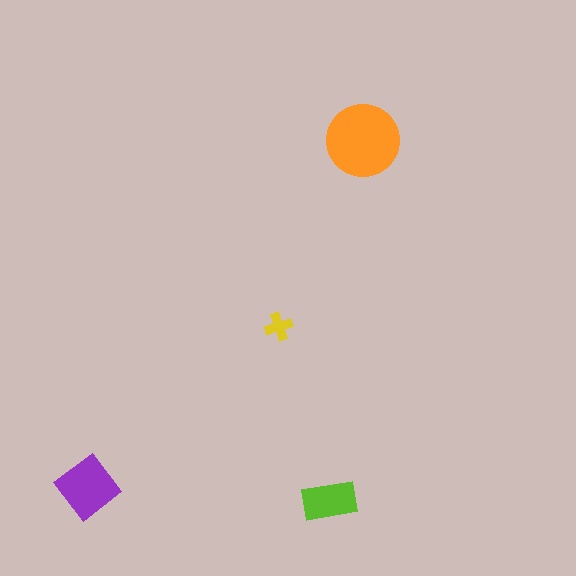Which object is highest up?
The orange circle is topmost.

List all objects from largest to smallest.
The orange circle, the purple diamond, the lime rectangle, the yellow cross.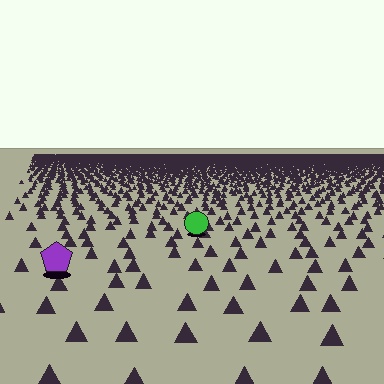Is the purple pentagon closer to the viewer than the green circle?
Yes. The purple pentagon is closer — you can tell from the texture gradient: the ground texture is coarser near it.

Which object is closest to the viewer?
The purple pentagon is closest. The texture marks near it are larger and more spread out.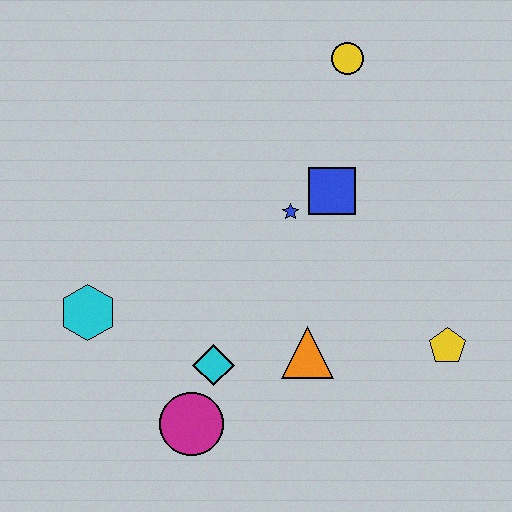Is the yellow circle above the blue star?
Yes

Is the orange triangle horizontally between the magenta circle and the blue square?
Yes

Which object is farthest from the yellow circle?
The magenta circle is farthest from the yellow circle.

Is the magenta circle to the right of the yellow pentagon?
No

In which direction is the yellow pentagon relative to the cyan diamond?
The yellow pentagon is to the right of the cyan diamond.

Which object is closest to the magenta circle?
The cyan diamond is closest to the magenta circle.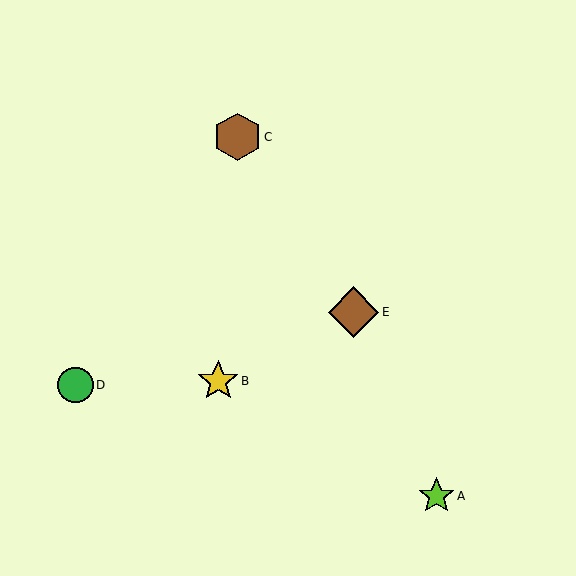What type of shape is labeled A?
Shape A is a lime star.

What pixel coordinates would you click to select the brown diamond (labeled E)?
Click at (354, 312) to select the brown diamond E.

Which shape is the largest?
The brown diamond (labeled E) is the largest.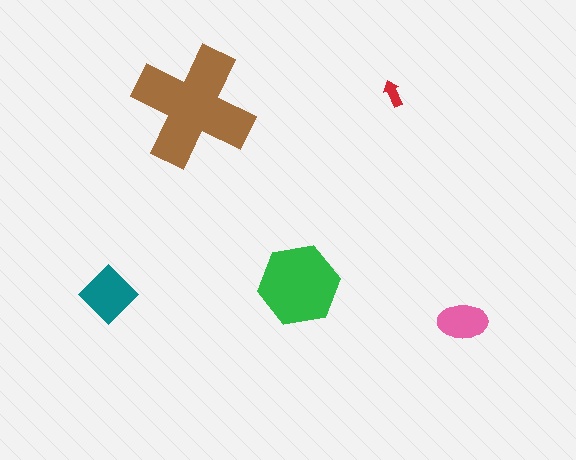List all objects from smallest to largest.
The red arrow, the pink ellipse, the teal diamond, the green hexagon, the brown cross.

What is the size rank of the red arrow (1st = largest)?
5th.